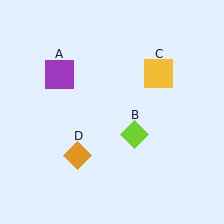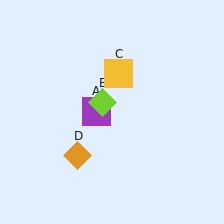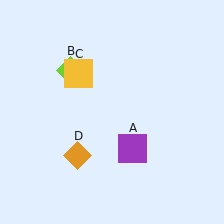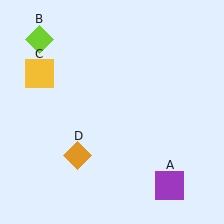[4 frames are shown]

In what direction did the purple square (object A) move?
The purple square (object A) moved down and to the right.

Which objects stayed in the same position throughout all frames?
Orange diamond (object D) remained stationary.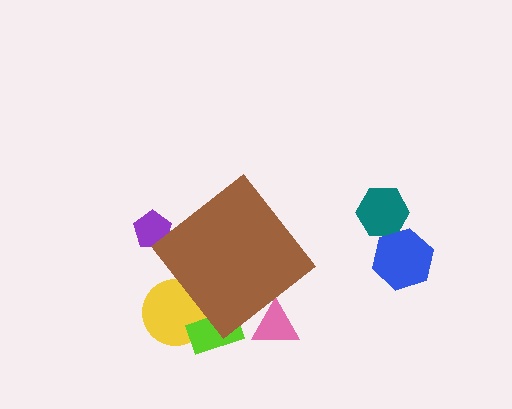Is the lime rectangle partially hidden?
Yes, the lime rectangle is partially hidden behind the brown diamond.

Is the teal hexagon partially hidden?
No, the teal hexagon is fully visible.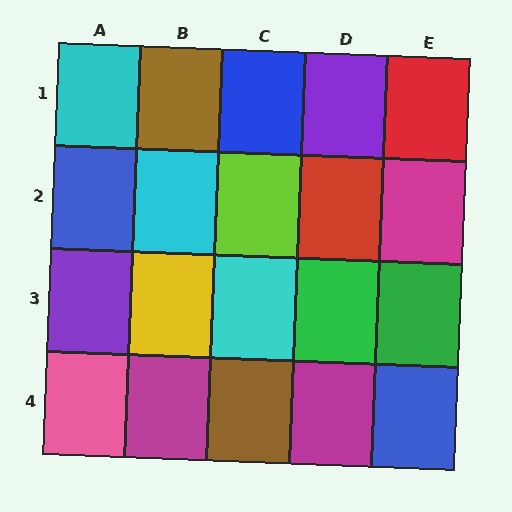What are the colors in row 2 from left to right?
Blue, cyan, lime, red, magenta.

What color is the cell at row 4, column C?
Brown.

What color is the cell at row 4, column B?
Magenta.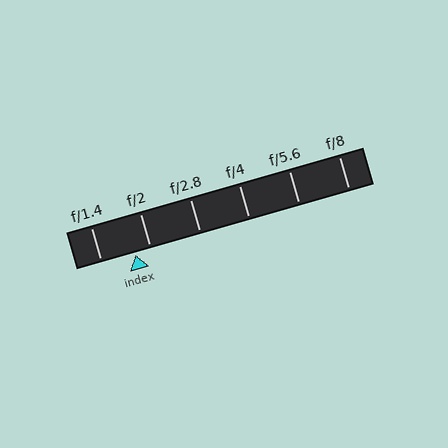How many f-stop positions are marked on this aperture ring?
There are 6 f-stop positions marked.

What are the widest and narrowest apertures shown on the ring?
The widest aperture shown is f/1.4 and the narrowest is f/8.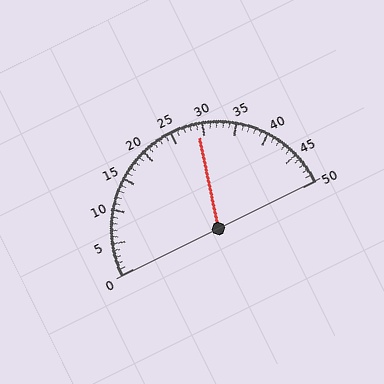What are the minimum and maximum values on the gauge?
The gauge ranges from 0 to 50.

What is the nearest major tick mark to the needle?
The nearest major tick mark is 30.